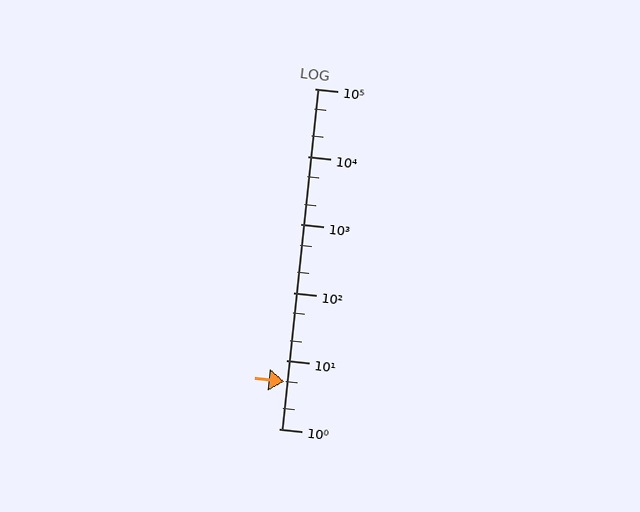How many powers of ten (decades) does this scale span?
The scale spans 5 decades, from 1 to 100000.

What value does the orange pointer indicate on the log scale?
The pointer indicates approximately 4.9.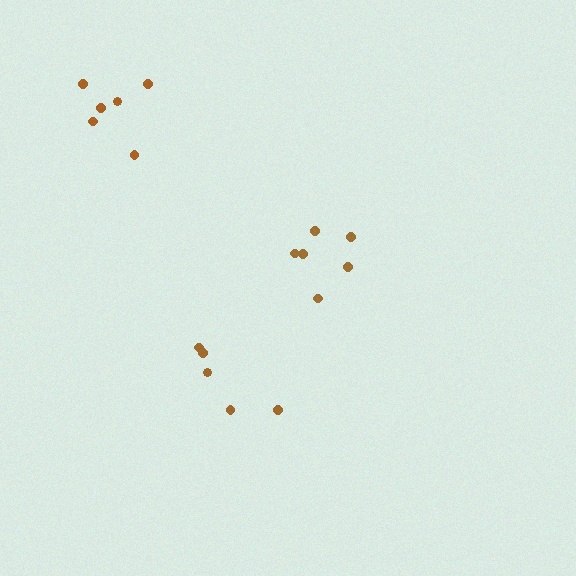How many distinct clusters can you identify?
There are 3 distinct clusters.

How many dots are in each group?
Group 1: 5 dots, Group 2: 6 dots, Group 3: 6 dots (17 total).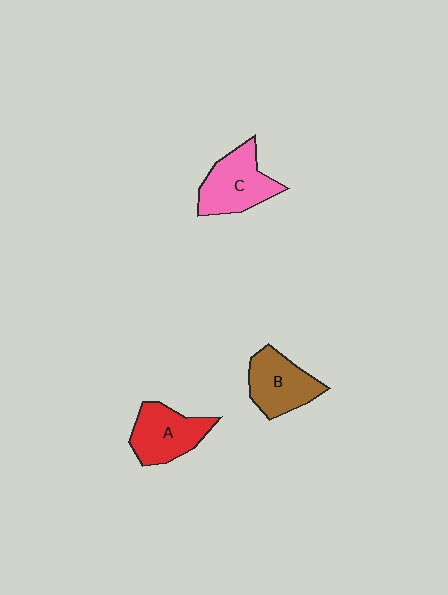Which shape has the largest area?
Shape C (pink).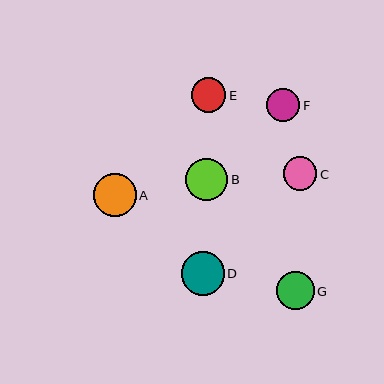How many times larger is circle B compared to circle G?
Circle B is approximately 1.1 times the size of circle G.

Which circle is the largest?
Circle D is the largest with a size of approximately 43 pixels.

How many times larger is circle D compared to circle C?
Circle D is approximately 1.3 times the size of circle C.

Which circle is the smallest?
Circle F is the smallest with a size of approximately 33 pixels.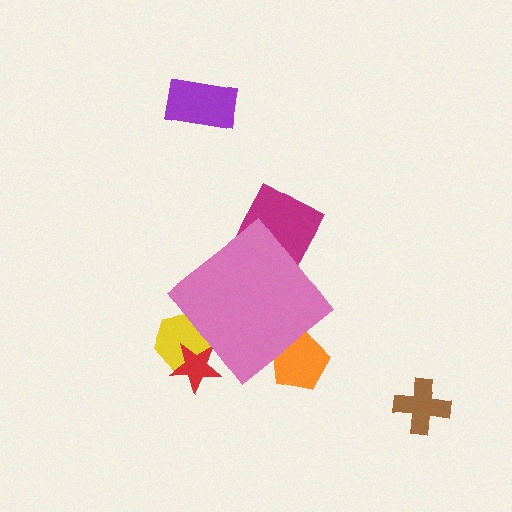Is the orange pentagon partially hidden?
Yes, the orange pentagon is partially hidden behind the pink diamond.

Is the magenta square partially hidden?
Yes, the magenta square is partially hidden behind the pink diamond.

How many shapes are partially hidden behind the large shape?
4 shapes are partially hidden.